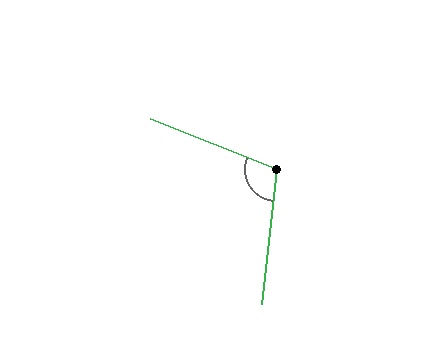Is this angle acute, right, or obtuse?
It is obtuse.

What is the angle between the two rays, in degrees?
Approximately 105 degrees.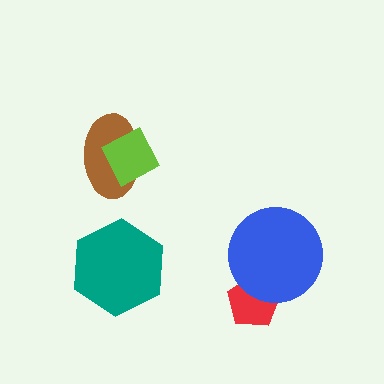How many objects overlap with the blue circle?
1 object overlaps with the blue circle.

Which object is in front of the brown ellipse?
The lime diamond is in front of the brown ellipse.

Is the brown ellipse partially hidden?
Yes, it is partially covered by another shape.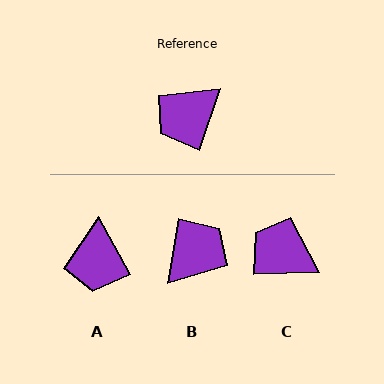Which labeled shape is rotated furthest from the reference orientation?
B, about 170 degrees away.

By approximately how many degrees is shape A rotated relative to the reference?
Approximately 49 degrees counter-clockwise.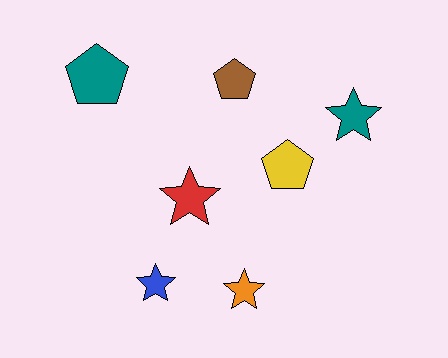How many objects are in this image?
There are 7 objects.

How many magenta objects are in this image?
There are no magenta objects.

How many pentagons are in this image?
There are 3 pentagons.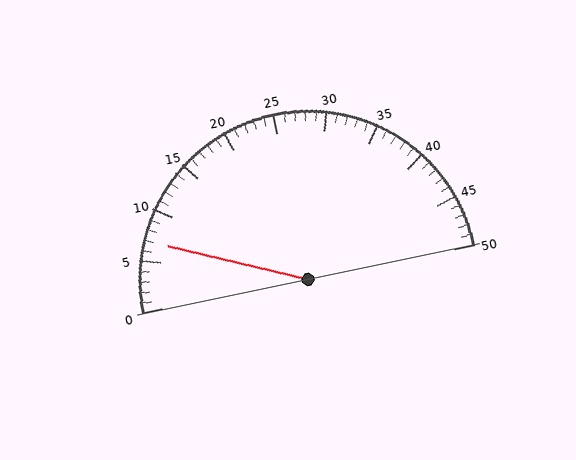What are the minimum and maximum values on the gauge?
The gauge ranges from 0 to 50.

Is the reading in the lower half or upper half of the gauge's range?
The reading is in the lower half of the range (0 to 50).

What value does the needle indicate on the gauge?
The needle indicates approximately 7.